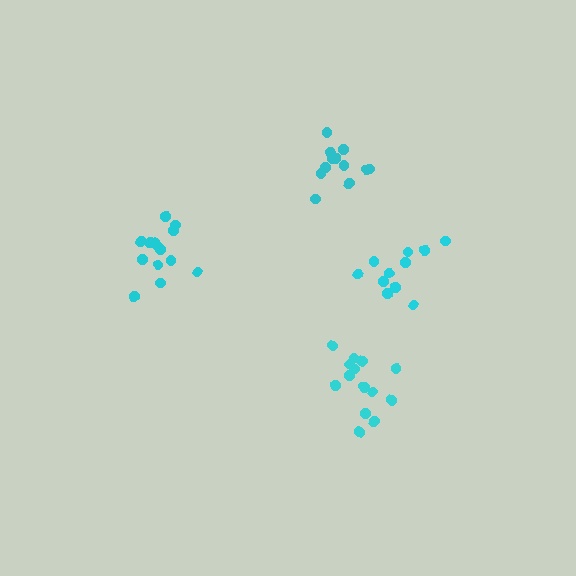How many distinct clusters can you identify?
There are 4 distinct clusters.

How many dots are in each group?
Group 1: 14 dots, Group 2: 15 dots, Group 3: 12 dots, Group 4: 11 dots (52 total).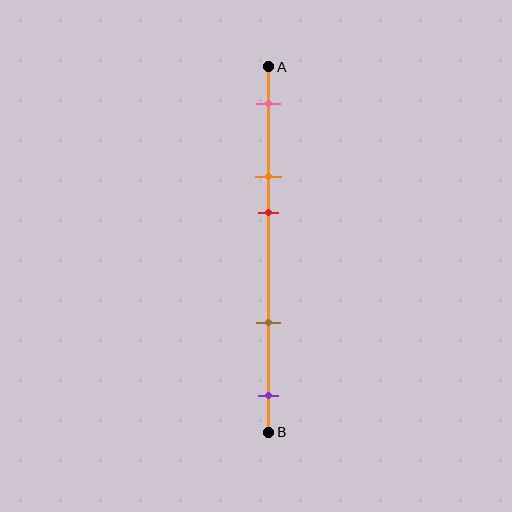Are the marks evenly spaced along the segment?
No, the marks are not evenly spaced.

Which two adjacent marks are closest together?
The orange and red marks are the closest adjacent pair.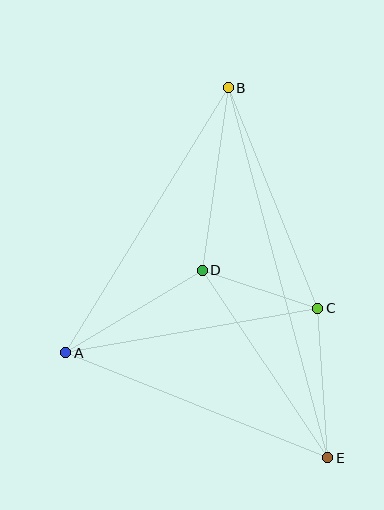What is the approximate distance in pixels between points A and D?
The distance between A and D is approximately 159 pixels.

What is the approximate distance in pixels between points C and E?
The distance between C and E is approximately 150 pixels.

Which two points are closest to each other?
Points C and D are closest to each other.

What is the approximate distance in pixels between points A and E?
The distance between A and E is approximately 282 pixels.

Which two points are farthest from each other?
Points B and E are farthest from each other.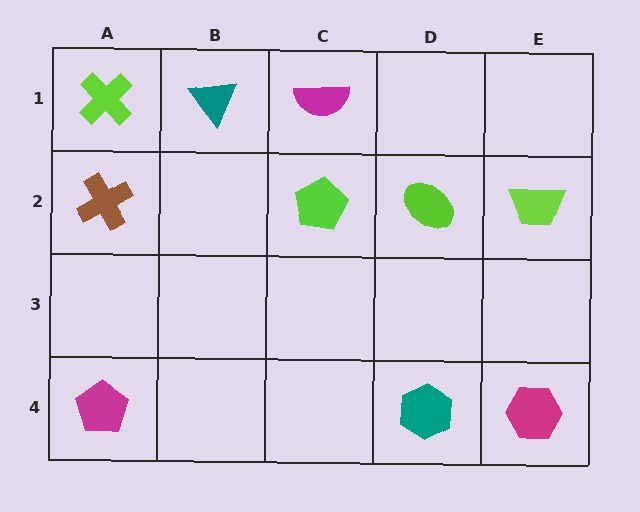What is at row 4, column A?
A magenta pentagon.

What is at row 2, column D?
A lime ellipse.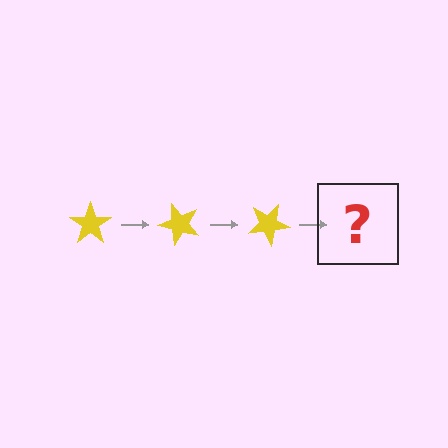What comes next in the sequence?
The next element should be a yellow star rotated 150 degrees.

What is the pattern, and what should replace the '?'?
The pattern is that the star rotates 50 degrees each step. The '?' should be a yellow star rotated 150 degrees.